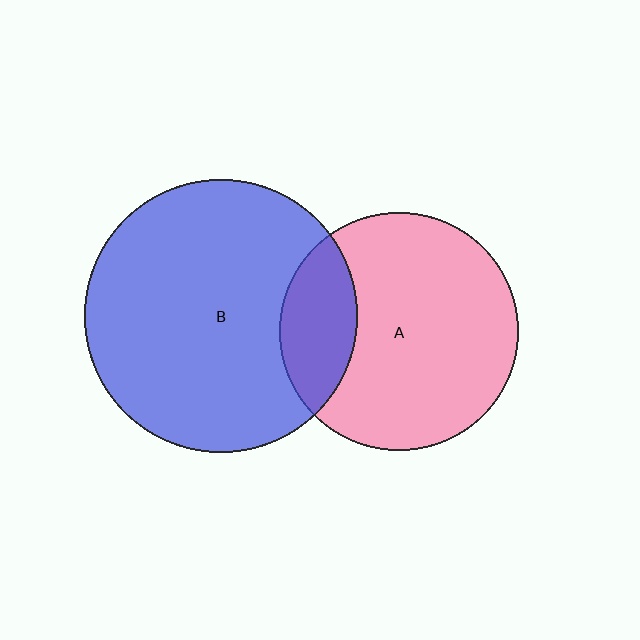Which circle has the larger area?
Circle B (blue).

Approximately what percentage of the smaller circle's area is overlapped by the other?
Approximately 20%.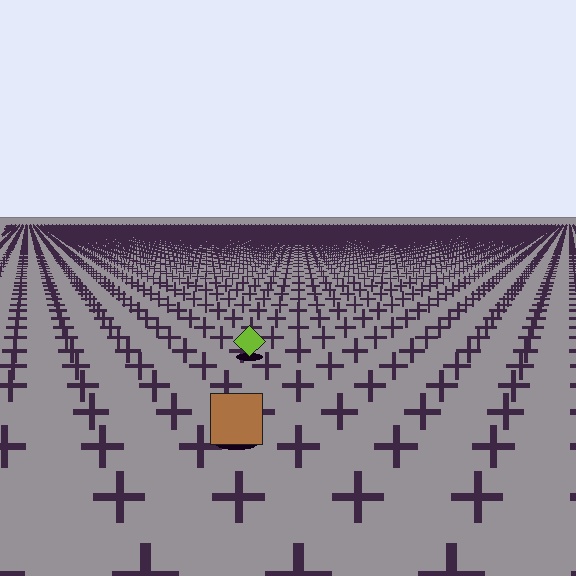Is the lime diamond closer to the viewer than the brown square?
No. The brown square is closer — you can tell from the texture gradient: the ground texture is coarser near it.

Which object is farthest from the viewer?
The lime diamond is farthest from the viewer. It appears smaller and the ground texture around it is denser.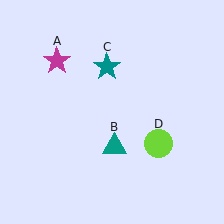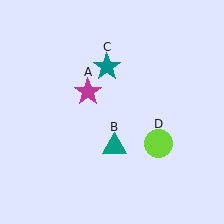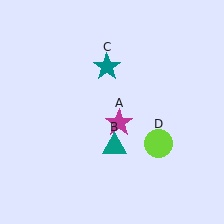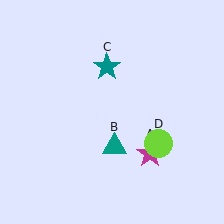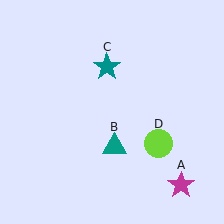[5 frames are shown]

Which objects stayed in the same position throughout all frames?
Teal triangle (object B) and teal star (object C) and lime circle (object D) remained stationary.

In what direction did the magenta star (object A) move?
The magenta star (object A) moved down and to the right.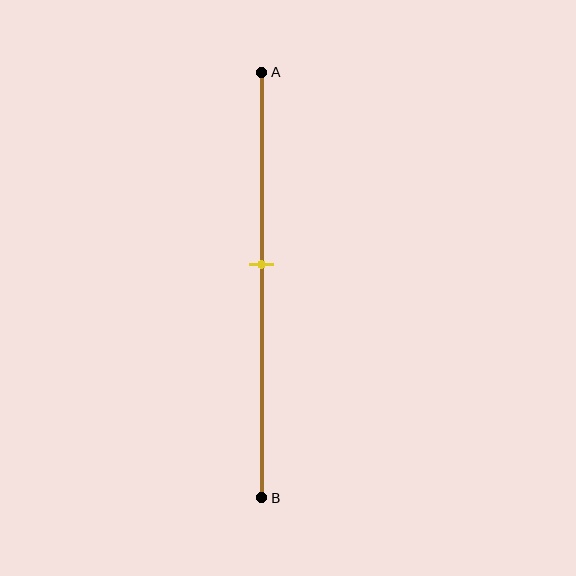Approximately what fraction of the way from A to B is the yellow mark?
The yellow mark is approximately 45% of the way from A to B.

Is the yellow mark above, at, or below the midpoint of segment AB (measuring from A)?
The yellow mark is above the midpoint of segment AB.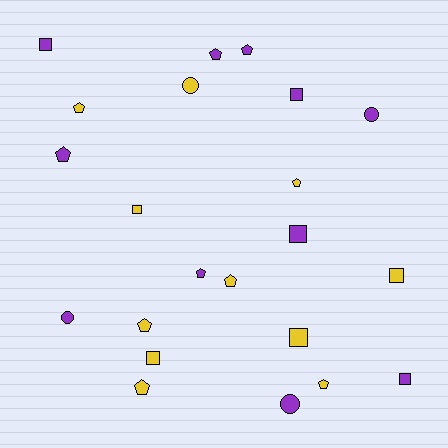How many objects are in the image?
There are 22 objects.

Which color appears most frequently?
Yellow, with 11 objects.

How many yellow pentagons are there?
There are 6 yellow pentagons.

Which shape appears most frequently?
Pentagon, with 10 objects.